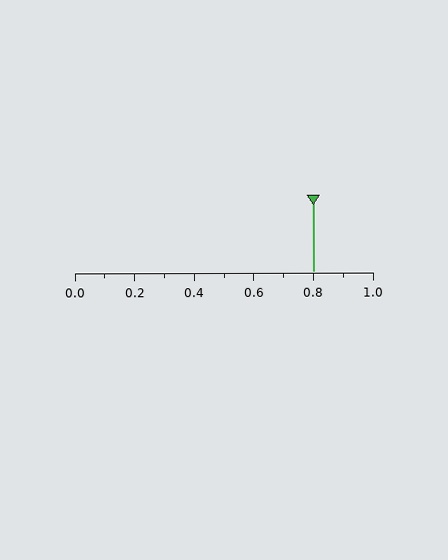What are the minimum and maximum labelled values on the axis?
The axis runs from 0.0 to 1.0.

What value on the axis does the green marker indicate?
The marker indicates approximately 0.8.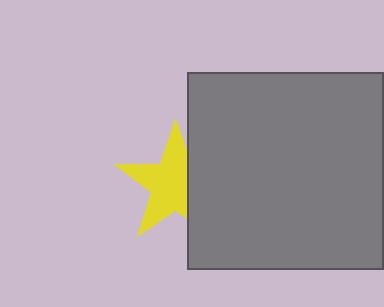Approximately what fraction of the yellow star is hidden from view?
Roughly 32% of the yellow star is hidden behind the gray square.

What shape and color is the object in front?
The object in front is a gray square.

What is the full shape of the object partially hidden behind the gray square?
The partially hidden object is a yellow star.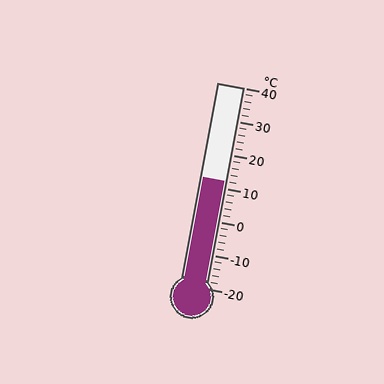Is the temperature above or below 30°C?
The temperature is below 30°C.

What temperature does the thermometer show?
The thermometer shows approximately 12°C.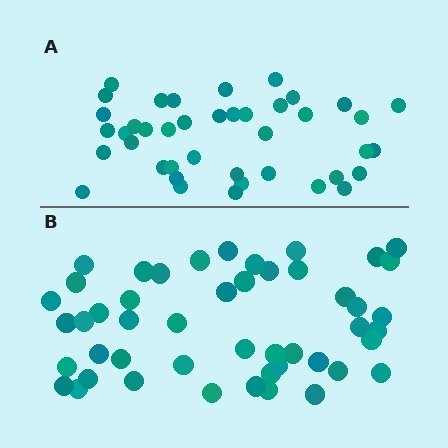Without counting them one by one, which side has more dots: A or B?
Region B (the bottom region) has more dots.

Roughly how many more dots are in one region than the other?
Region B has roughly 8 or so more dots than region A.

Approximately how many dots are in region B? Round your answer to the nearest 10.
About 50 dots. (The exact count is 48, which rounds to 50.)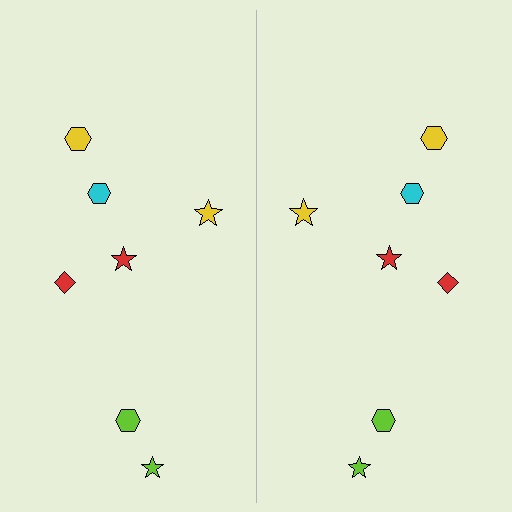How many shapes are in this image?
There are 14 shapes in this image.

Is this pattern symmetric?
Yes, this pattern has bilateral (reflection) symmetry.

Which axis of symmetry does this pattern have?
The pattern has a vertical axis of symmetry running through the center of the image.